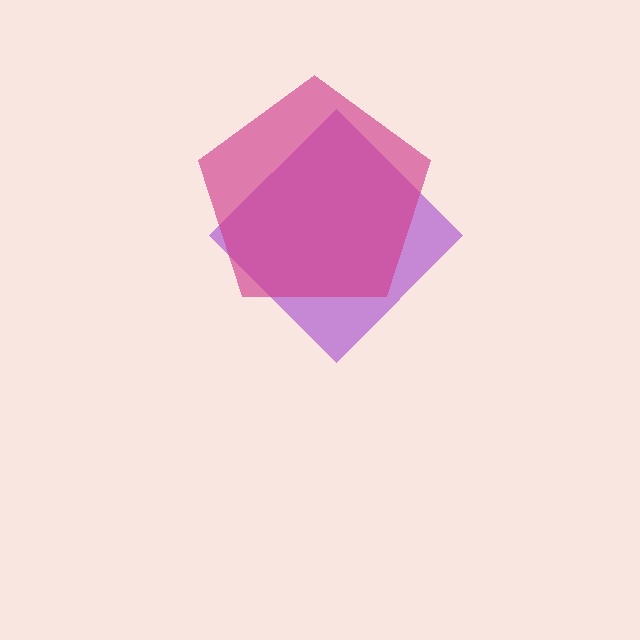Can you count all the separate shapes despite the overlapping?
Yes, there are 2 separate shapes.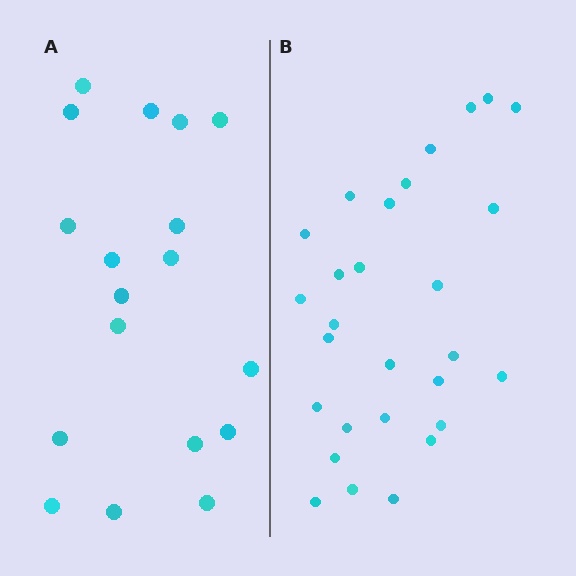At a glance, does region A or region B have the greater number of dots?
Region B (the right region) has more dots.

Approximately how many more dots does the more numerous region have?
Region B has roughly 10 or so more dots than region A.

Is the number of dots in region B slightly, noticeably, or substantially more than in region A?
Region B has substantially more. The ratio is roughly 1.6 to 1.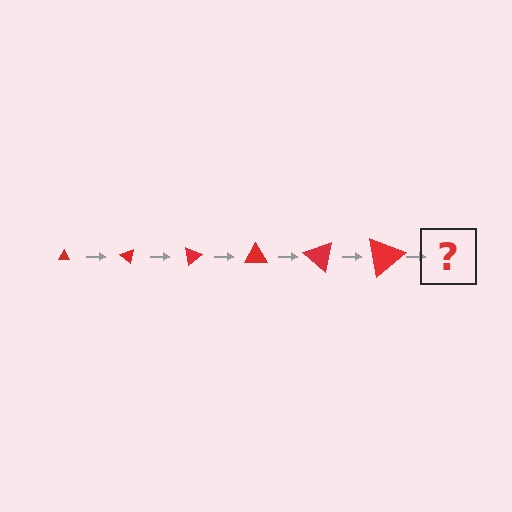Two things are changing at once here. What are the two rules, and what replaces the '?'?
The two rules are that the triangle grows larger each step and it rotates 40 degrees each step. The '?' should be a triangle, larger than the previous one and rotated 240 degrees from the start.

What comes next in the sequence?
The next element should be a triangle, larger than the previous one and rotated 240 degrees from the start.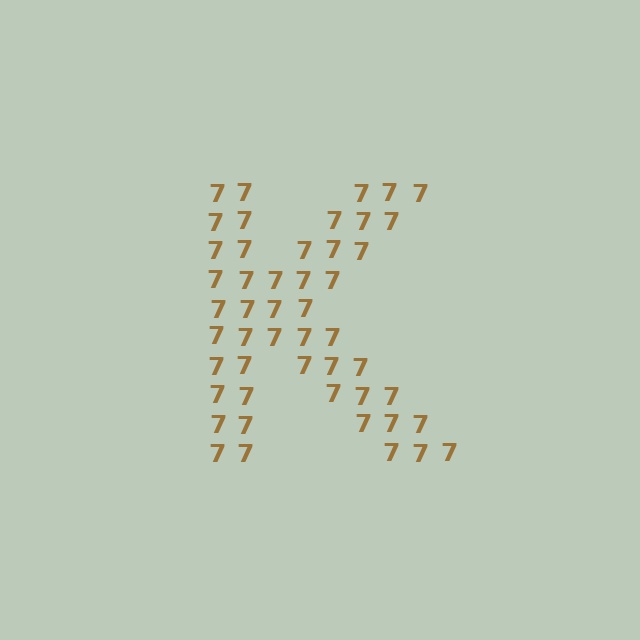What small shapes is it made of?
It is made of small digit 7's.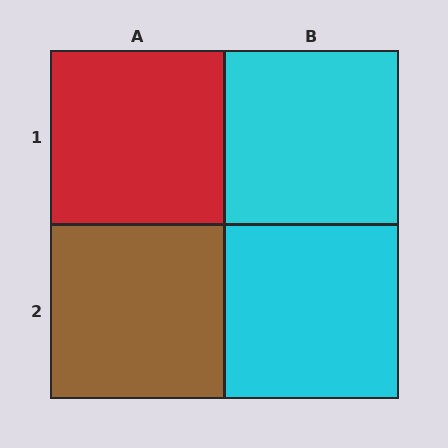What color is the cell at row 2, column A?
Brown.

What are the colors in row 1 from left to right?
Red, cyan.